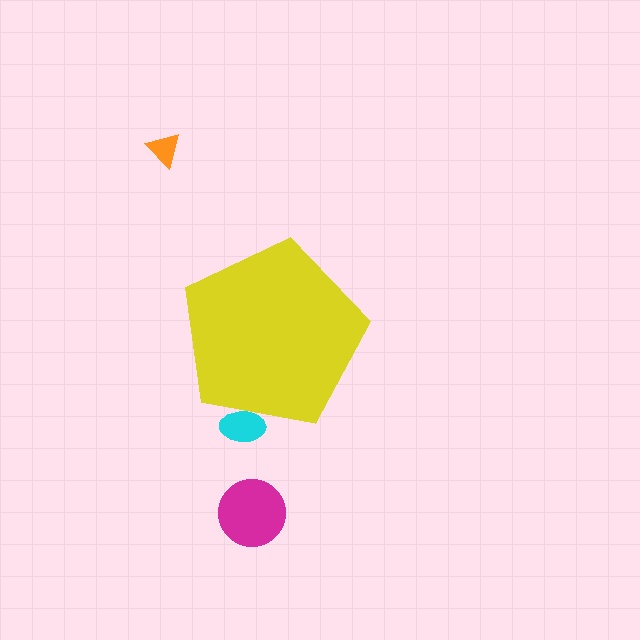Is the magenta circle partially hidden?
No, the magenta circle is fully visible.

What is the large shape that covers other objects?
A yellow pentagon.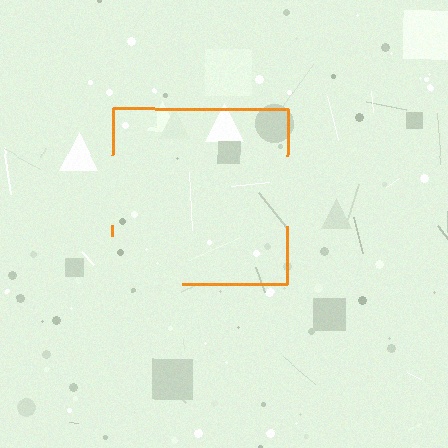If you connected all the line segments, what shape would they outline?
They would outline a square.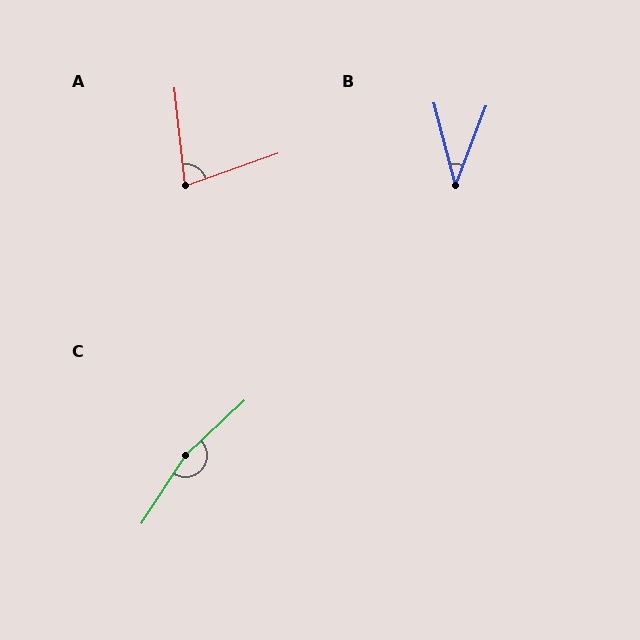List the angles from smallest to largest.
B (36°), A (77°), C (166°).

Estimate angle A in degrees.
Approximately 77 degrees.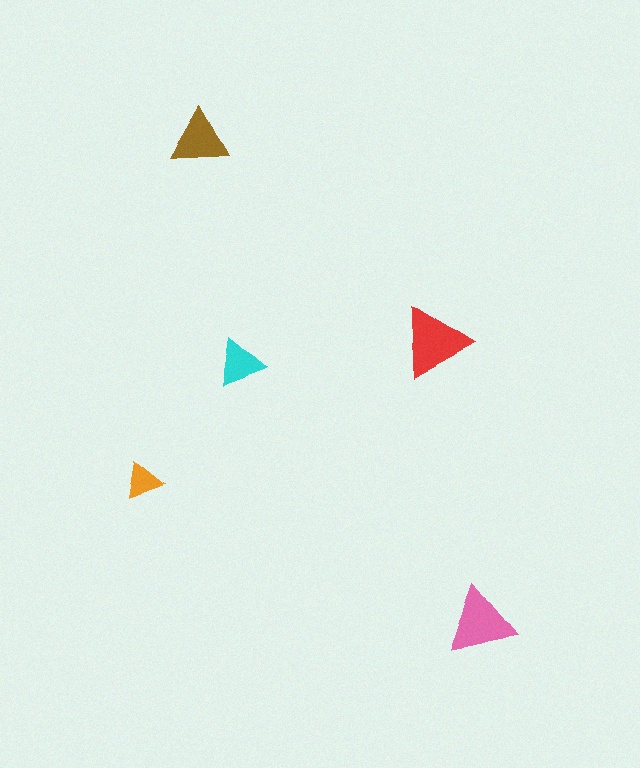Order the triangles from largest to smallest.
the red one, the pink one, the brown one, the cyan one, the orange one.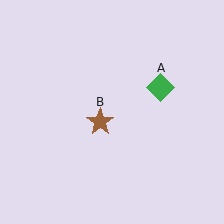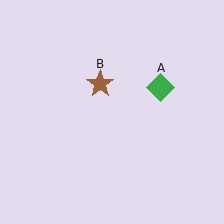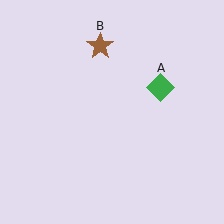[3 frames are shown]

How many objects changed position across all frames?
1 object changed position: brown star (object B).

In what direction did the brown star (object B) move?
The brown star (object B) moved up.